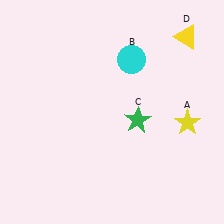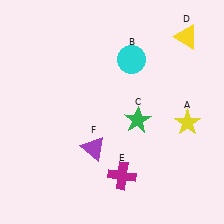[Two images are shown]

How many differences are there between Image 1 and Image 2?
There are 2 differences between the two images.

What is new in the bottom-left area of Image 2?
A purple triangle (F) was added in the bottom-left area of Image 2.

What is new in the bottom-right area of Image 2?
A magenta cross (E) was added in the bottom-right area of Image 2.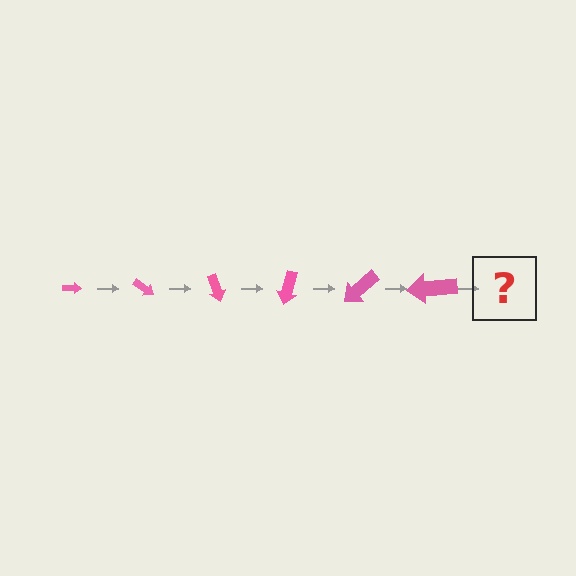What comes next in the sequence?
The next element should be an arrow, larger than the previous one and rotated 210 degrees from the start.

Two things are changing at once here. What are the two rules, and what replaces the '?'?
The two rules are that the arrow grows larger each step and it rotates 35 degrees each step. The '?' should be an arrow, larger than the previous one and rotated 210 degrees from the start.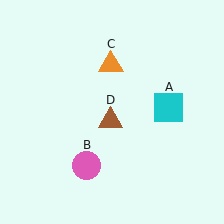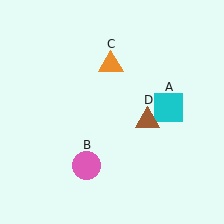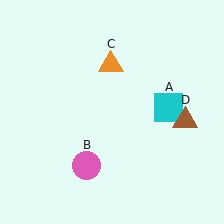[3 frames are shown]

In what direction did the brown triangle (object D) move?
The brown triangle (object D) moved right.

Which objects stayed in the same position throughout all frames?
Cyan square (object A) and pink circle (object B) and orange triangle (object C) remained stationary.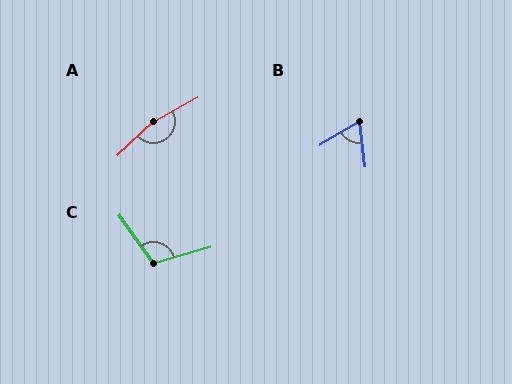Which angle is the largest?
A, at approximately 166 degrees.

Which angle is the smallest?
B, at approximately 67 degrees.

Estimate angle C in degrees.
Approximately 109 degrees.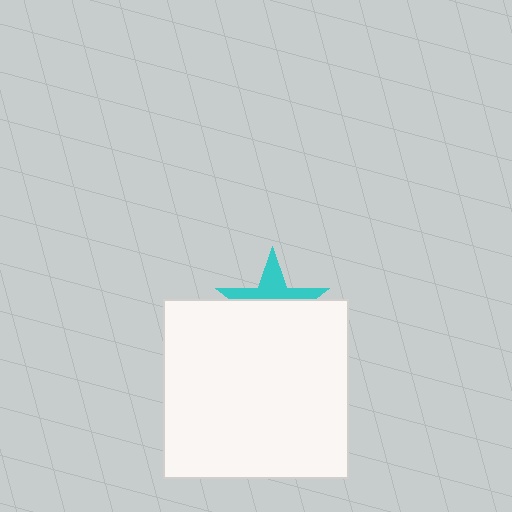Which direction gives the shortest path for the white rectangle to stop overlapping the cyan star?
Moving down gives the shortest separation.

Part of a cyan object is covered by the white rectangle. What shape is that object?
It is a star.